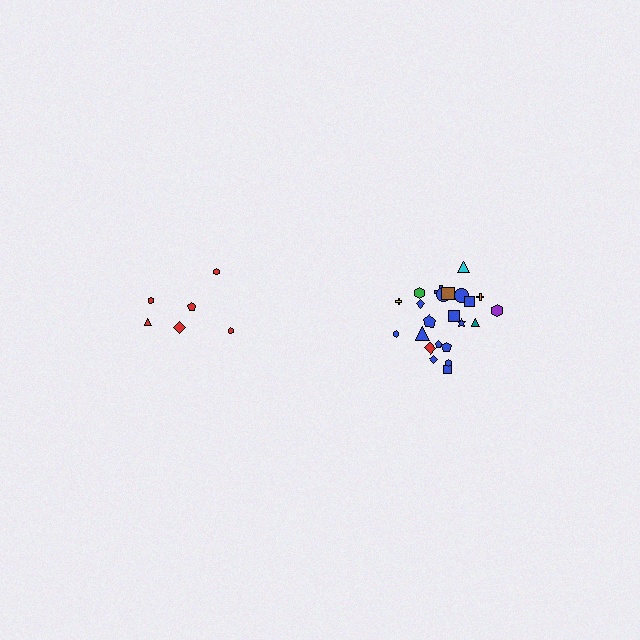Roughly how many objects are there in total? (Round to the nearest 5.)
Roughly 30 objects in total.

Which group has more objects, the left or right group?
The right group.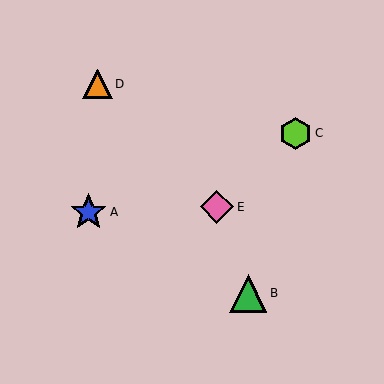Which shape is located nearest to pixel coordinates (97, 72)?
The orange triangle (labeled D) at (97, 84) is nearest to that location.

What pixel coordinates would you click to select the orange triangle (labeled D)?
Click at (97, 84) to select the orange triangle D.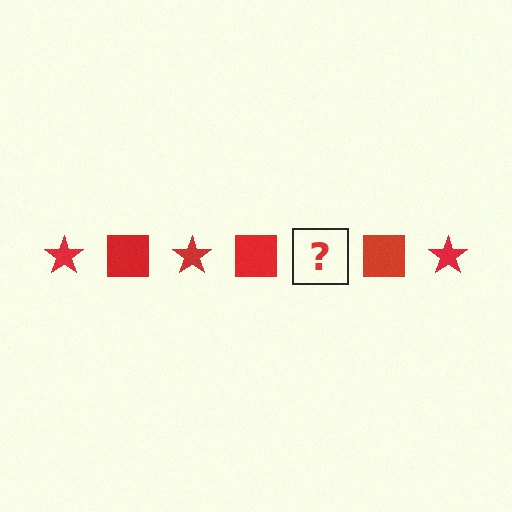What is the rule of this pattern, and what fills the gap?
The rule is that the pattern cycles through star, square shapes in red. The gap should be filled with a red star.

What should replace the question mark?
The question mark should be replaced with a red star.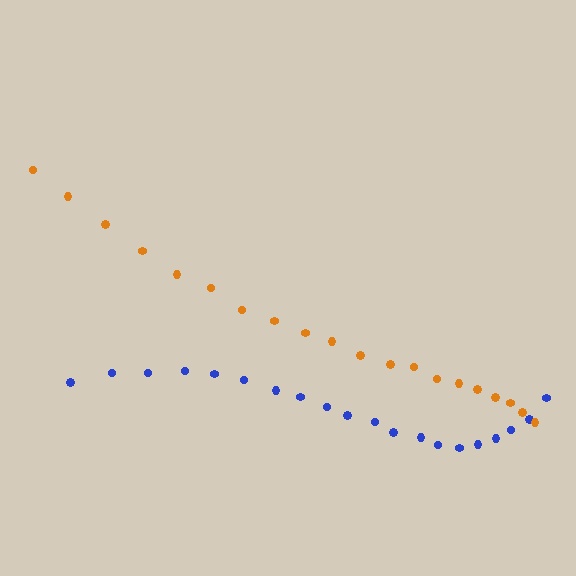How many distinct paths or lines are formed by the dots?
There are 2 distinct paths.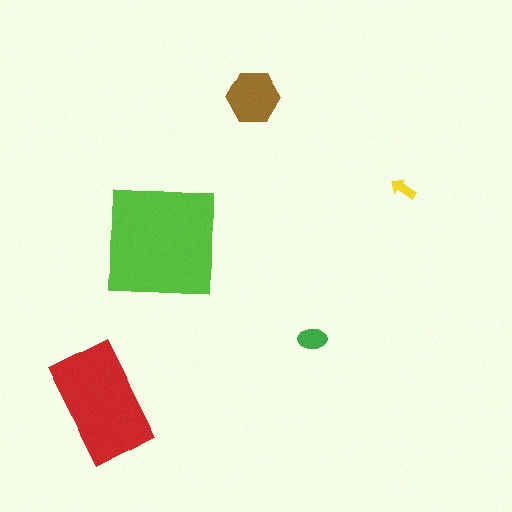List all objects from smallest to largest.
The yellow arrow, the green ellipse, the brown hexagon, the red rectangle, the lime square.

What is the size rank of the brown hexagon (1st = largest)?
3rd.